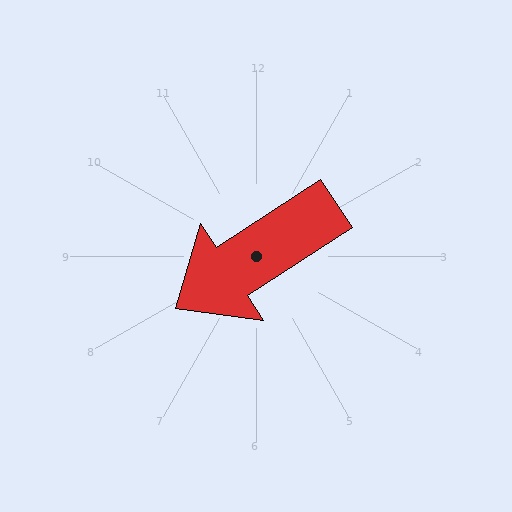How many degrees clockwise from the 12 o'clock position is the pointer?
Approximately 237 degrees.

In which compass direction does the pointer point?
Southwest.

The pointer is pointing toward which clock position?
Roughly 8 o'clock.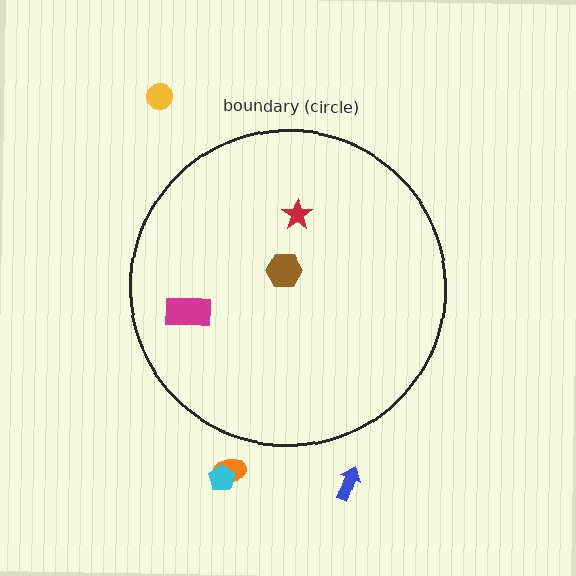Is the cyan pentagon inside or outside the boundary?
Outside.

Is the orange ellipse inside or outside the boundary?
Outside.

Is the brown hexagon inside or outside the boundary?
Inside.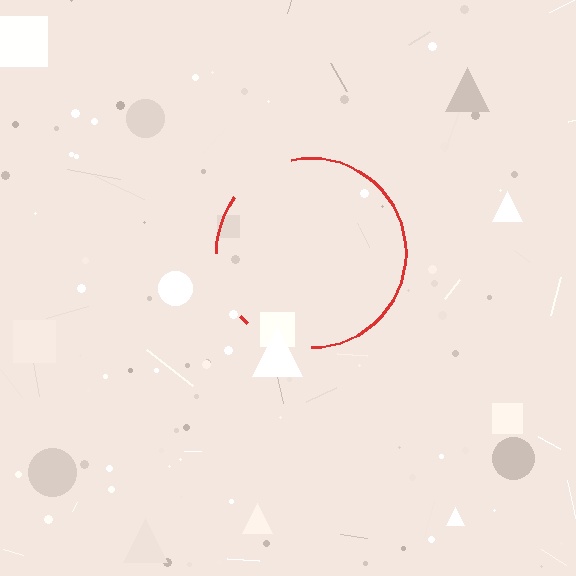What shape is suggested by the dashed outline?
The dashed outline suggests a circle.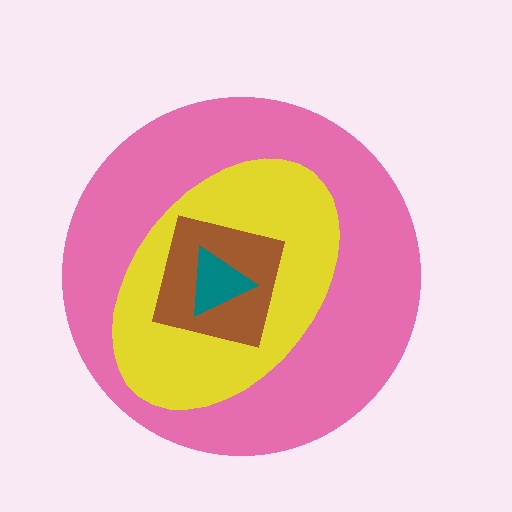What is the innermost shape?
The teal triangle.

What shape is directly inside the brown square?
The teal triangle.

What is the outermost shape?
The pink circle.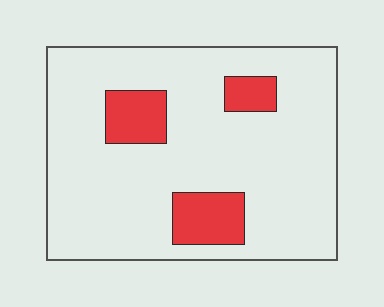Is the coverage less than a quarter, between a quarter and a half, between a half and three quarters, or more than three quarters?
Less than a quarter.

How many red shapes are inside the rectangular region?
3.